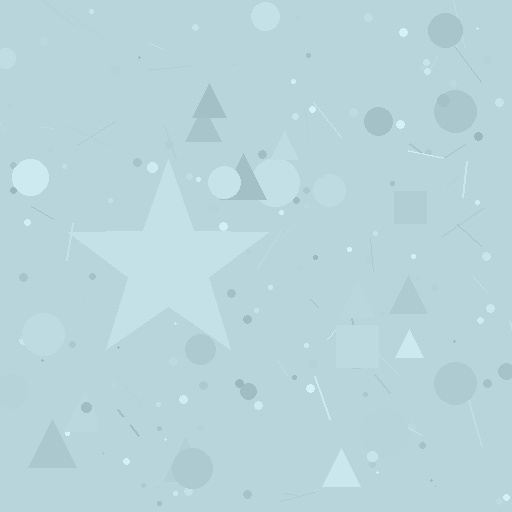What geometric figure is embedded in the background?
A star is embedded in the background.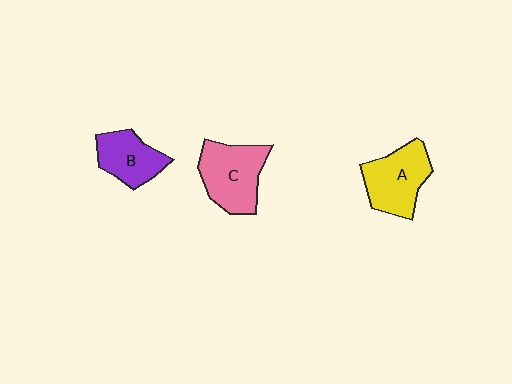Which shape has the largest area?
Shape C (pink).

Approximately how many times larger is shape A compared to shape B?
Approximately 1.3 times.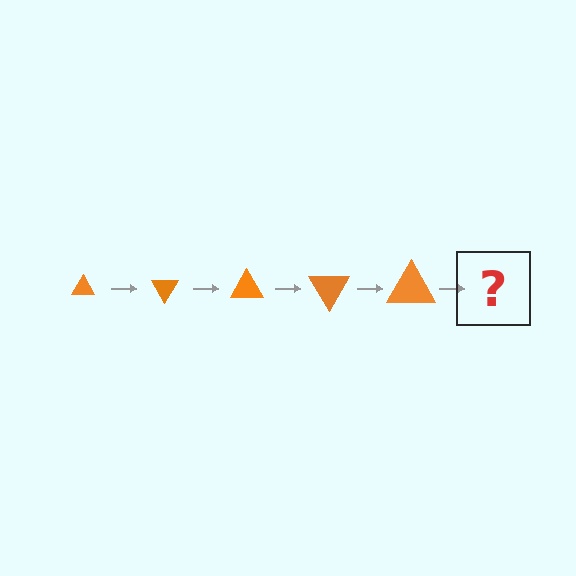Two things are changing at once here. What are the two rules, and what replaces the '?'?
The two rules are that the triangle grows larger each step and it rotates 60 degrees each step. The '?' should be a triangle, larger than the previous one and rotated 300 degrees from the start.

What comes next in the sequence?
The next element should be a triangle, larger than the previous one and rotated 300 degrees from the start.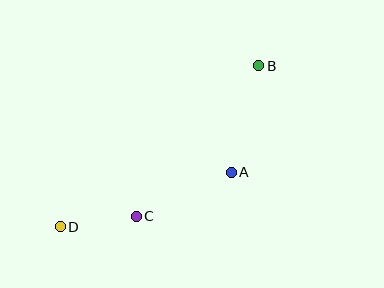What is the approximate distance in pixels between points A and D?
The distance between A and D is approximately 179 pixels.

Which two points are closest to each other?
Points C and D are closest to each other.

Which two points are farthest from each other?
Points B and D are farthest from each other.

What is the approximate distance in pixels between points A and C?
The distance between A and C is approximately 105 pixels.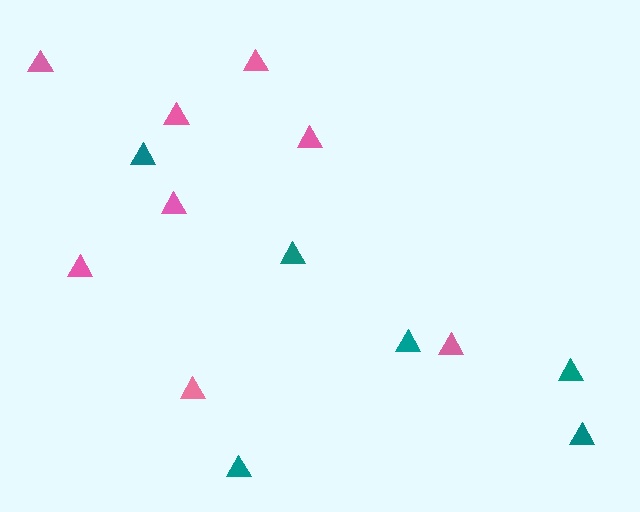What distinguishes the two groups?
There are 2 groups: one group of pink triangles (8) and one group of teal triangles (6).